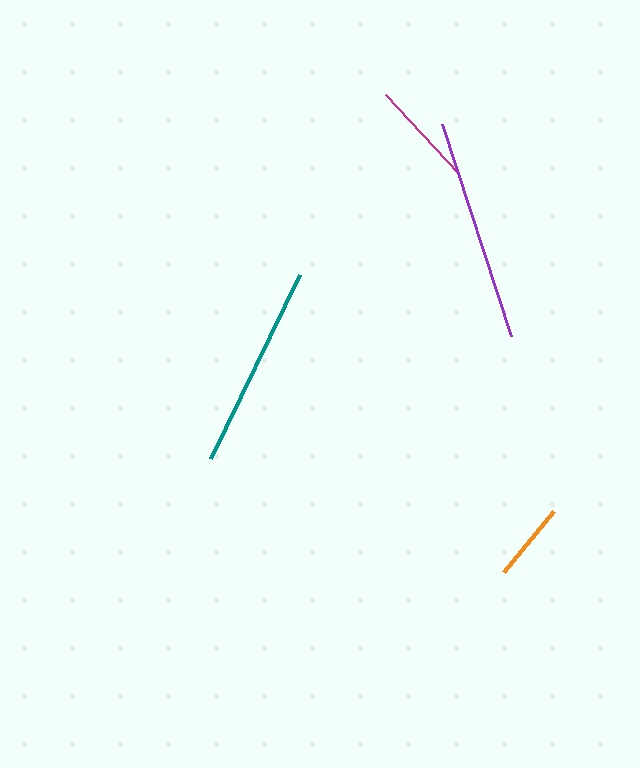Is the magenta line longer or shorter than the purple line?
The purple line is longer than the magenta line.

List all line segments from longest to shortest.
From longest to shortest: purple, teal, magenta, orange.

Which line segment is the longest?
The purple line is the longest at approximately 223 pixels.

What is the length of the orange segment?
The orange segment is approximately 79 pixels long.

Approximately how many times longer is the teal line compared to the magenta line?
The teal line is approximately 1.9 times the length of the magenta line.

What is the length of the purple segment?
The purple segment is approximately 223 pixels long.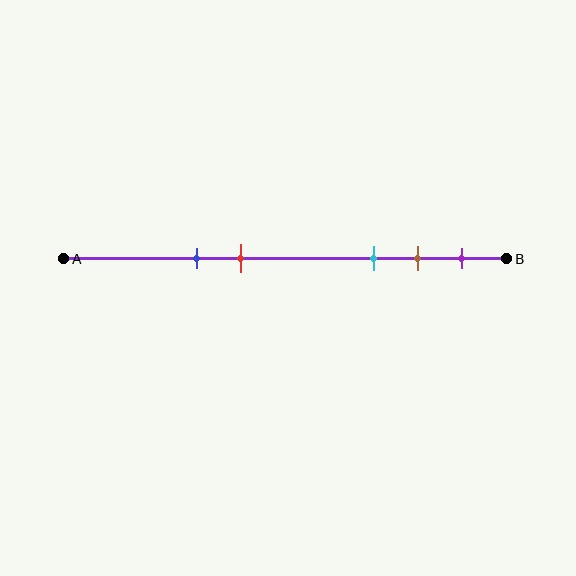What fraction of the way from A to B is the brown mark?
The brown mark is approximately 80% (0.8) of the way from A to B.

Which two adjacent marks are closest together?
The brown and purple marks are the closest adjacent pair.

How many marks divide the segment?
There are 5 marks dividing the segment.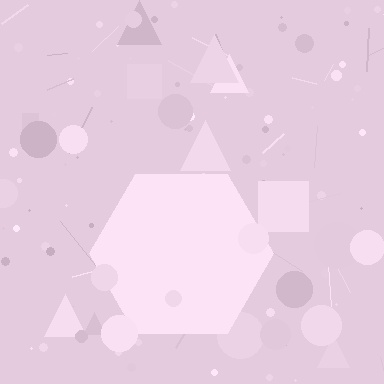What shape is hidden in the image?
A hexagon is hidden in the image.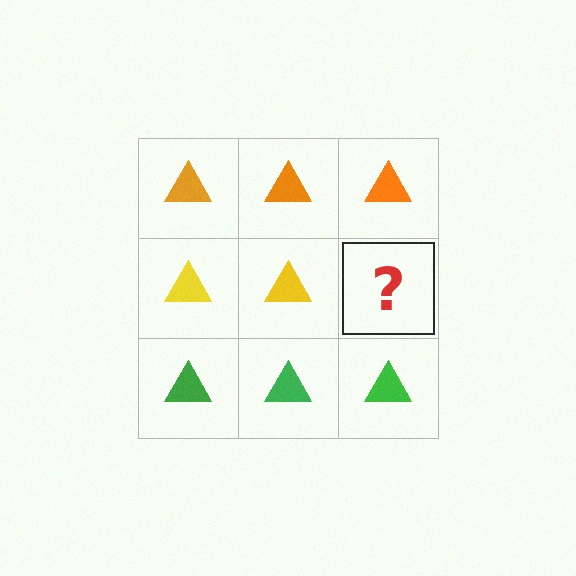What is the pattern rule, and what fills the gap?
The rule is that each row has a consistent color. The gap should be filled with a yellow triangle.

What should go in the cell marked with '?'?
The missing cell should contain a yellow triangle.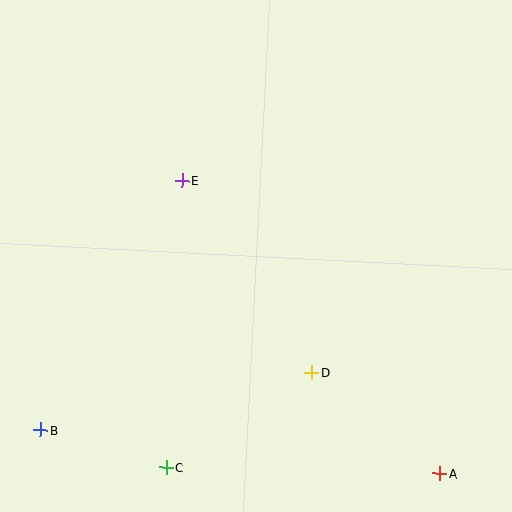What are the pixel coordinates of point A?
Point A is at (440, 473).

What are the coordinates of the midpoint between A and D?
The midpoint between A and D is at (376, 423).